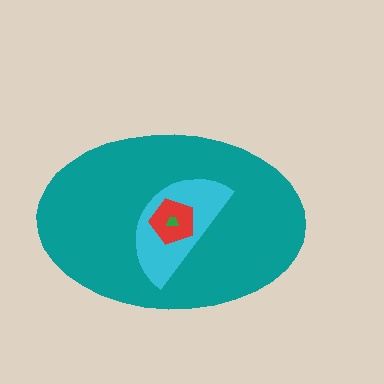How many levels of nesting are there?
4.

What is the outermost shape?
The teal ellipse.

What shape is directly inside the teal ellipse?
The cyan semicircle.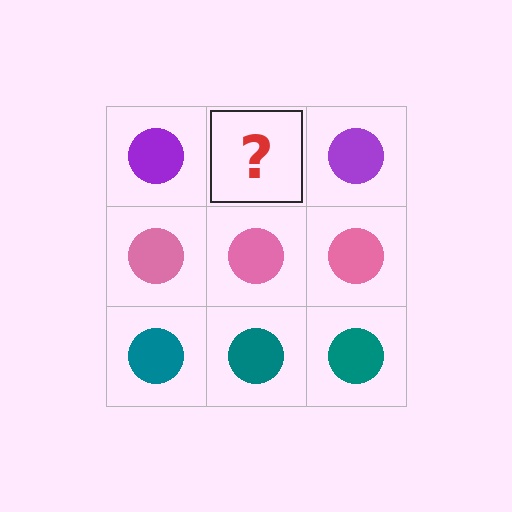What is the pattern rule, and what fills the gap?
The rule is that each row has a consistent color. The gap should be filled with a purple circle.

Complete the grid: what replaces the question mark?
The question mark should be replaced with a purple circle.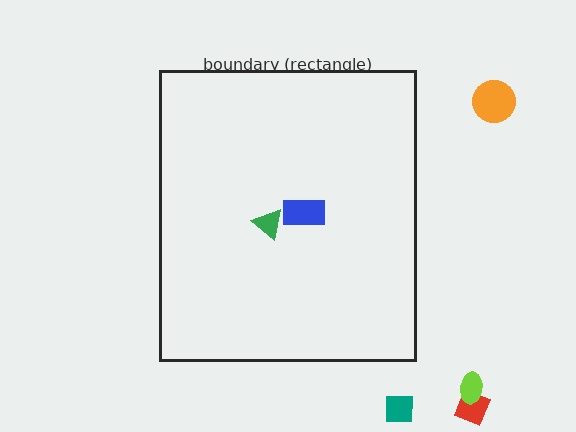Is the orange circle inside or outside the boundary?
Outside.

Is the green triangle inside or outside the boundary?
Inside.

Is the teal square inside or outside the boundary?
Outside.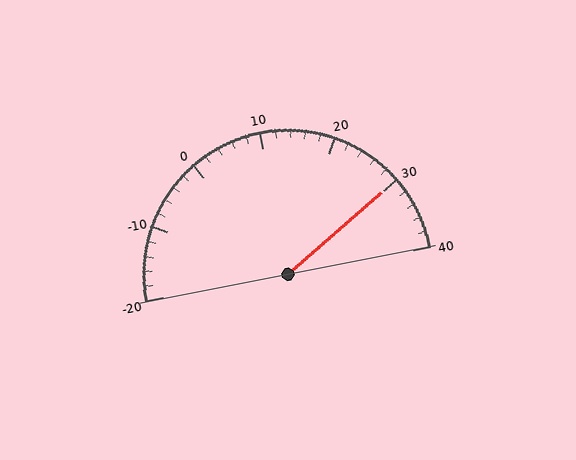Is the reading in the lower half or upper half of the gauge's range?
The reading is in the upper half of the range (-20 to 40).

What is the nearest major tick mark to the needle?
The nearest major tick mark is 30.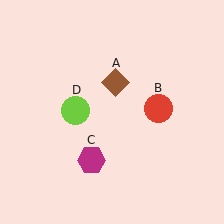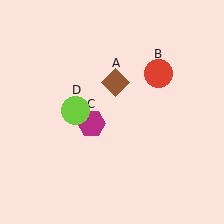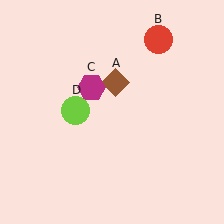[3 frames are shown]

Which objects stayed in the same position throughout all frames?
Brown diamond (object A) and lime circle (object D) remained stationary.